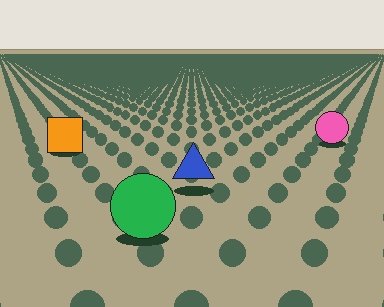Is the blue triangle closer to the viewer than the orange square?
Yes. The blue triangle is closer — you can tell from the texture gradient: the ground texture is coarser near it.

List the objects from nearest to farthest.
From nearest to farthest: the green circle, the blue triangle, the orange square, the pink circle.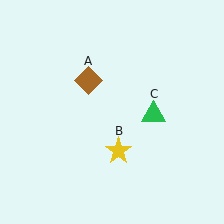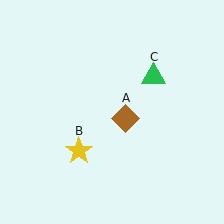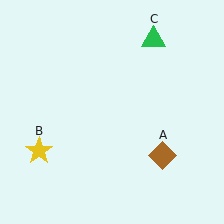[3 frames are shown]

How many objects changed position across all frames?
3 objects changed position: brown diamond (object A), yellow star (object B), green triangle (object C).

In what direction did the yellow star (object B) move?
The yellow star (object B) moved left.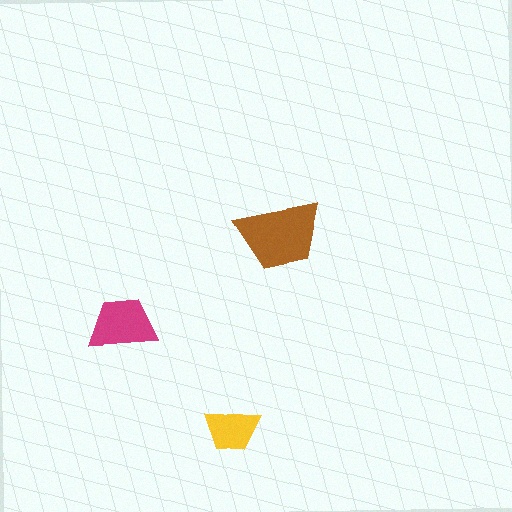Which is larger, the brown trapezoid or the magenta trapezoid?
The brown one.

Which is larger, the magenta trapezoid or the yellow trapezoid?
The magenta one.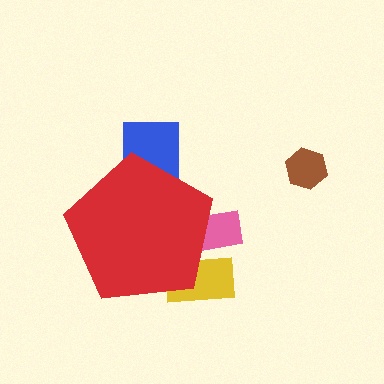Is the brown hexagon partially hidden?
No, the brown hexagon is fully visible.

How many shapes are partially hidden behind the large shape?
4 shapes are partially hidden.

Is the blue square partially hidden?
Yes, the blue square is partially hidden behind the red pentagon.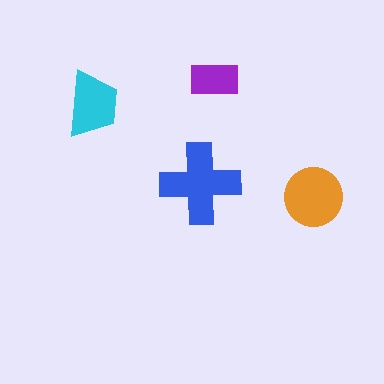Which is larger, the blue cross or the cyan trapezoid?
The blue cross.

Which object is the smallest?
The purple rectangle.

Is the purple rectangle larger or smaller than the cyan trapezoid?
Smaller.